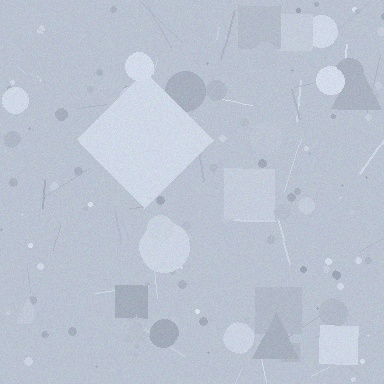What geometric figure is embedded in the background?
A diamond is embedded in the background.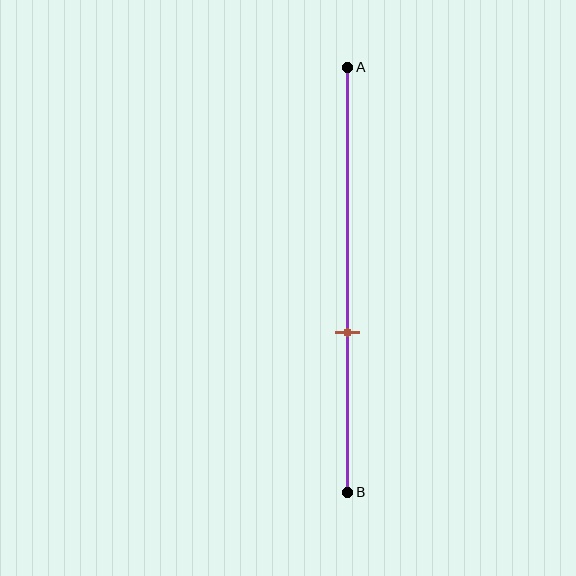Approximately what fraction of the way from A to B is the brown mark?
The brown mark is approximately 60% of the way from A to B.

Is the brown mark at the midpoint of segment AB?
No, the mark is at about 60% from A, not at the 50% midpoint.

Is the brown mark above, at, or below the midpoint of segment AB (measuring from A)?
The brown mark is below the midpoint of segment AB.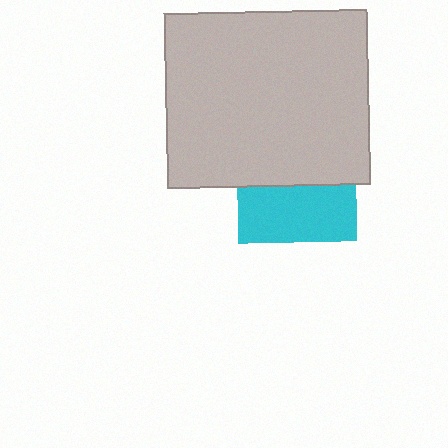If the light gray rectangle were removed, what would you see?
You would see the complete cyan square.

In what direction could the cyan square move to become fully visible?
The cyan square could move down. That would shift it out from behind the light gray rectangle entirely.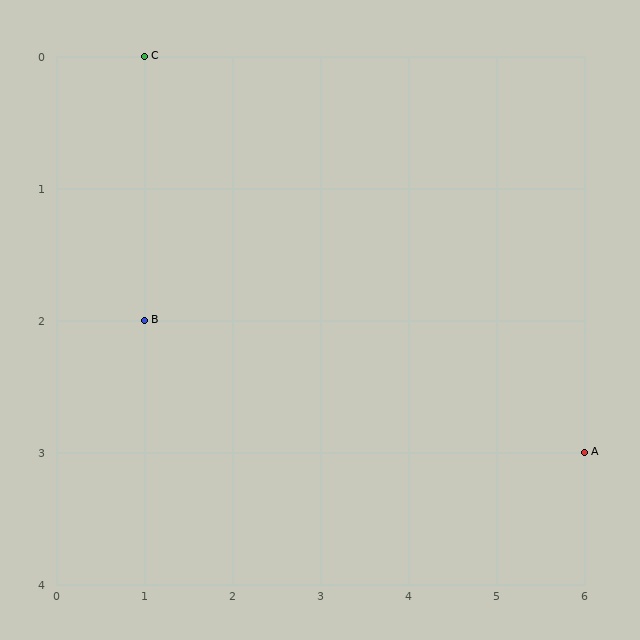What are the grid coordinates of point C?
Point C is at grid coordinates (1, 0).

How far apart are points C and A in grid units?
Points C and A are 5 columns and 3 rows apart (about 5.8 grid units diagonally).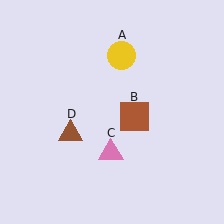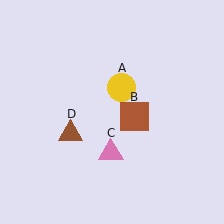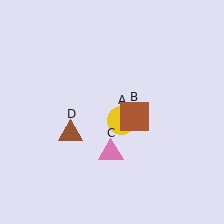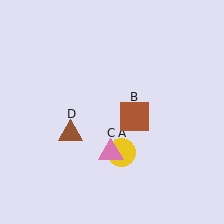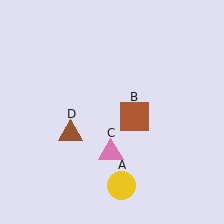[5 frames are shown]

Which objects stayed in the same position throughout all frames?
Brown square (object B) and pink triangle (object C) and brown triangle (object D) remained stationary.